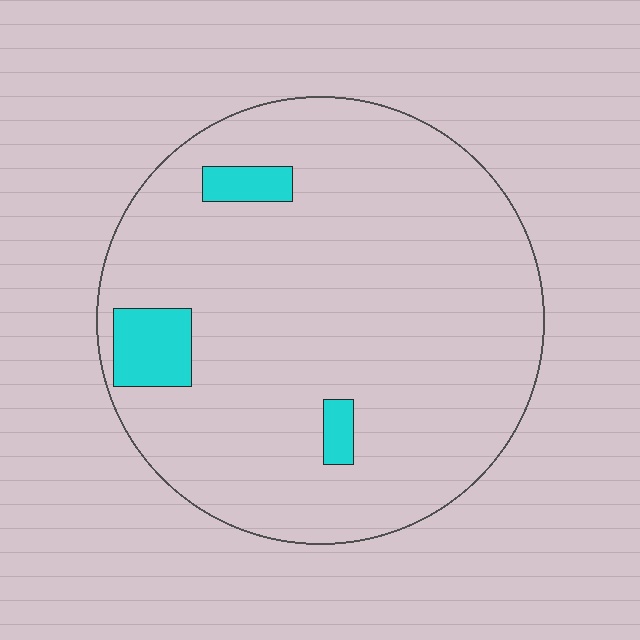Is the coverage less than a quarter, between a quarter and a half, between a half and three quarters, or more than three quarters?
Less than a quarter.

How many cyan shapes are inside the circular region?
3.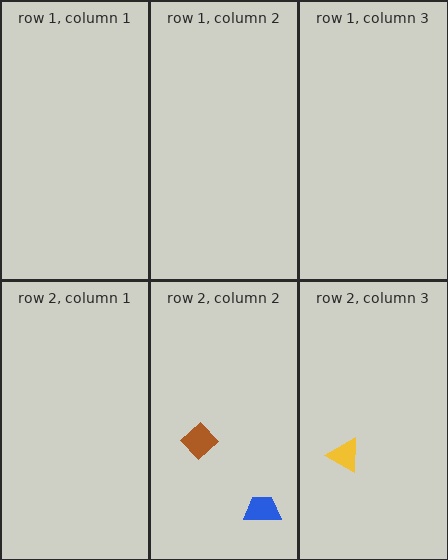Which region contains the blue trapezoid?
The row 2, column 2 region.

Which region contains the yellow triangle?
The row 2, column 3 region.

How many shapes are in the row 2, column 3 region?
1.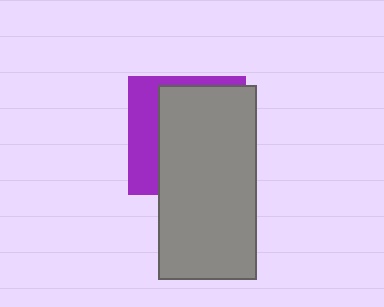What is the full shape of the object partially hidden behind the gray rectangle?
The partially hidden object is a purple square.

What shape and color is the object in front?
The object in front is a gray rectangle.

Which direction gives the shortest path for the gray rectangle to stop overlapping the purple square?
Moving right gives the shortest separation.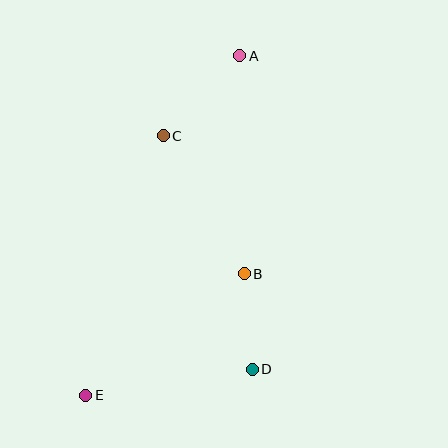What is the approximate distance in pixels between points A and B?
The distance between A and B is approximately 218 pixels.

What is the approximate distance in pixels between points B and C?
The distance between B and C is approximately 160 pixels.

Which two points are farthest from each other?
Points A and E are farthest from each other.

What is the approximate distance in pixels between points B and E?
The distance between B and E is approximately 200 pixels.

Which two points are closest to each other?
Points B and D are closest to each other.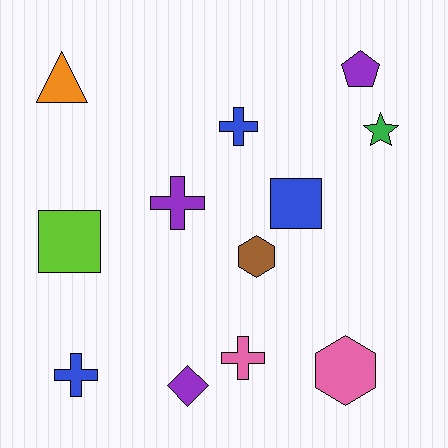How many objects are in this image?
There are 12 objects.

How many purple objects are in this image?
There are 3 purple objects.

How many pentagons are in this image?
There is 1 pentagon.